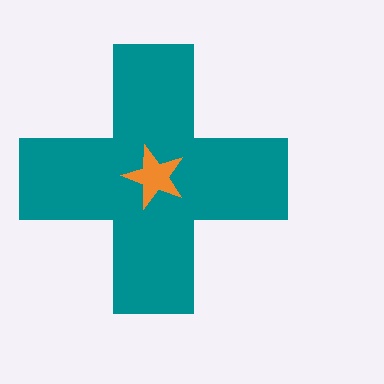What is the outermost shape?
The teal cross.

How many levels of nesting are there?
2.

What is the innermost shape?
The orange star.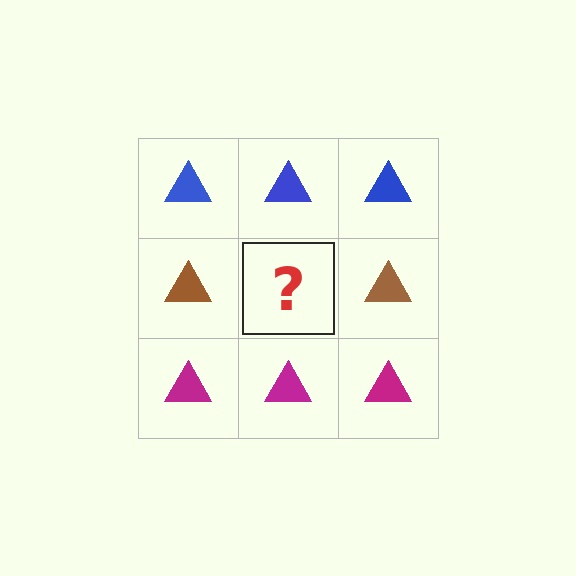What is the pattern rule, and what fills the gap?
The rule is that each row has a consistent color. The gap should be filled with a brown triangle.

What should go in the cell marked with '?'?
The missing cell should contain a brown triangle.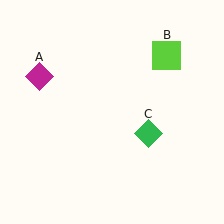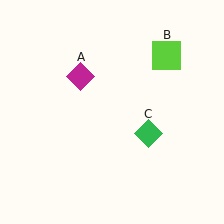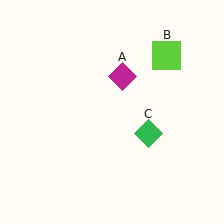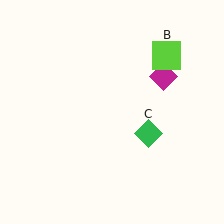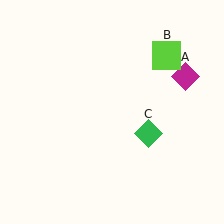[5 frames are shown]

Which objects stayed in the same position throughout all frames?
Lime square (object B) and green diamond (object C) remained stationary.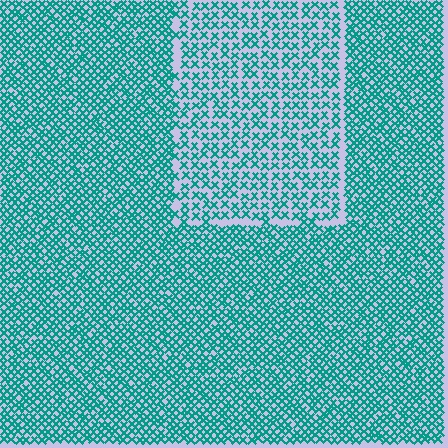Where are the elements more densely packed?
The elements are more densely packed outside the rectangle boundary.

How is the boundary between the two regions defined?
The boundary is defined by a change in element density (approximately 1.8x ratio). All elements are the same color, size, and shape.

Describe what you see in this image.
The image contains small teal elements arranged at two different densities. A rectangle-shaped region is visible where the elements are less densely packed than the surrounding area.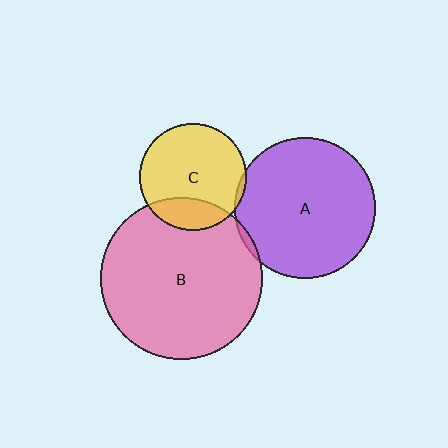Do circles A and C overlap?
Yes.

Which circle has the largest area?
Circle B (pink).